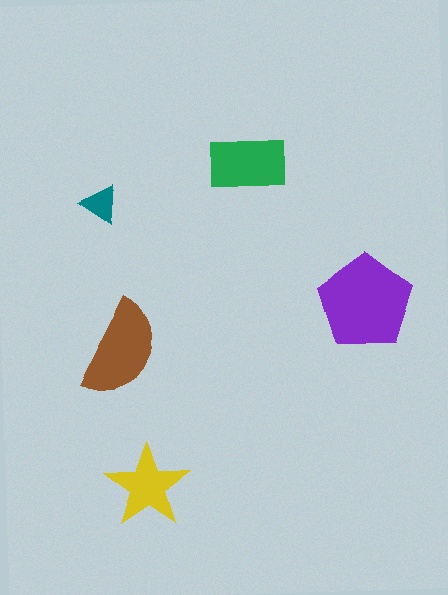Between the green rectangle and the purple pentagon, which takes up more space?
The purple pentagon.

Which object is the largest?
The purple pentagon.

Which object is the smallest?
The teal triangle.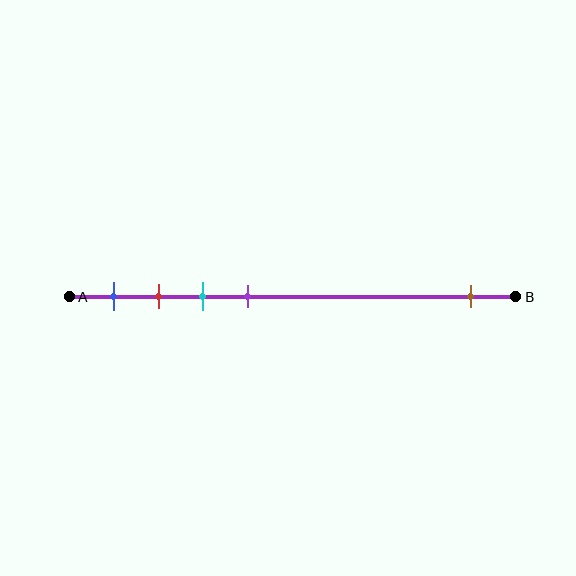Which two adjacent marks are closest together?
The red and cyan marks are the closest adjacent pair.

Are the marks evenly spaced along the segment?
No, the marks are not evenly spaced.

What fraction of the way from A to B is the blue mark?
The blue mark is approximately 10% (0.1) of the way from A to B.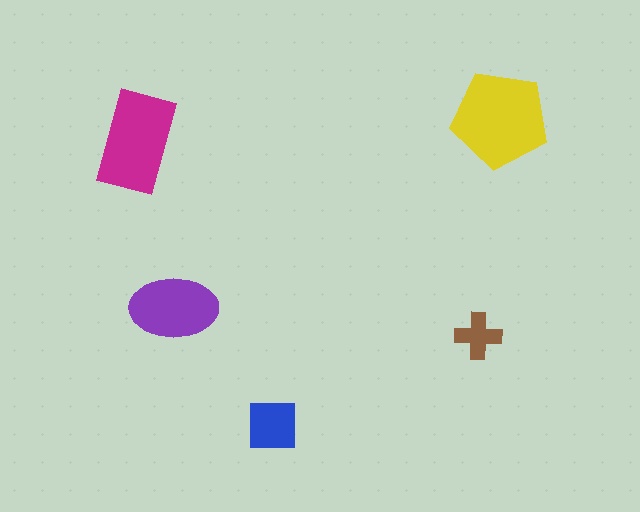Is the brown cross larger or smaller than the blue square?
Smaller.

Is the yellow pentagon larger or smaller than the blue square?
Larger.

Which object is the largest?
The yellow pentagon.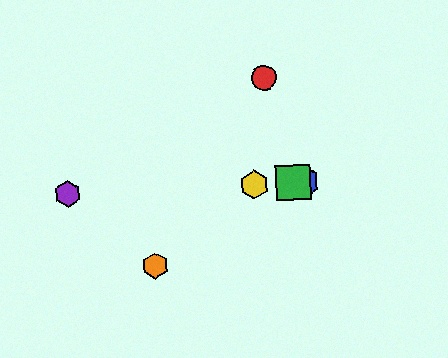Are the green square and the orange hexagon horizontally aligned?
No, the green square is at y≈183 and the orange hexagon is at y≈266.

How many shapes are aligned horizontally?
4 shapes (the blue hexagon, the green square, the yellow hexagon, the purple hexagon) are aligned horizontally.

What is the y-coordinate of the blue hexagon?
The blue hexagon is at y≈182.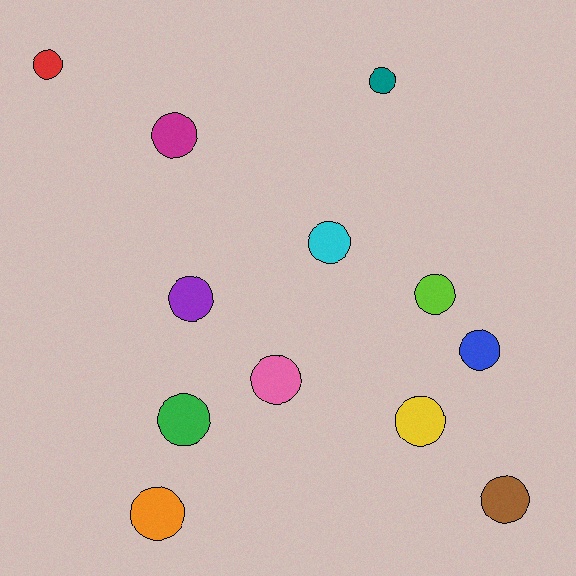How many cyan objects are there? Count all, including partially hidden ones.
There is 1 cyan object.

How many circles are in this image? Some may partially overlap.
There are 12 circles.